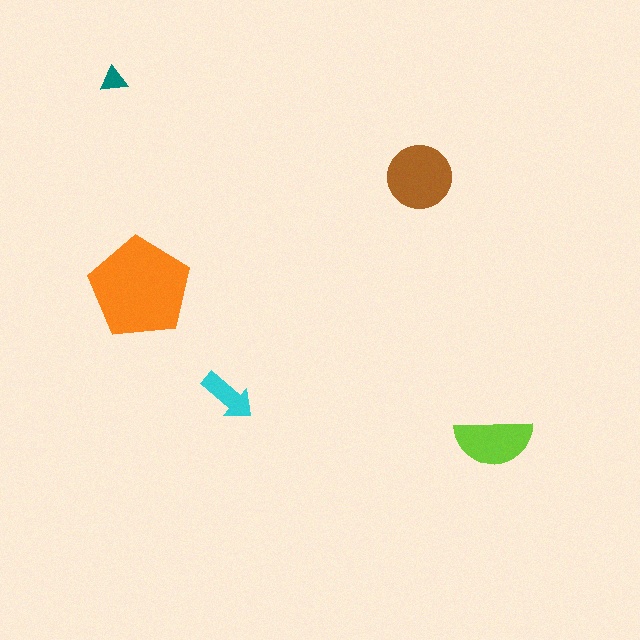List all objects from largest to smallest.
The orange pentagon, the brown circle, the lime semicircle, the cyan arrow, the teal triangle.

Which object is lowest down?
The lime semicircle is bottommost.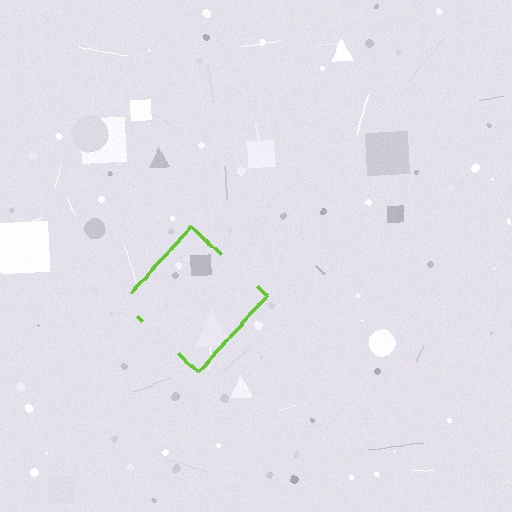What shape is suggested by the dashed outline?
The dashed outline suggests a diamond.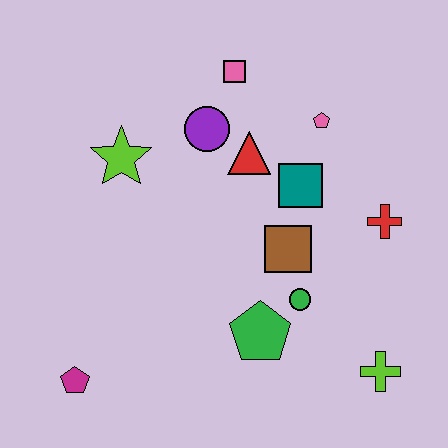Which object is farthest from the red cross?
The magenta pentagon is farthest from the red cross.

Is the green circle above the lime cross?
Yes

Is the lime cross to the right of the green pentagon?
Yes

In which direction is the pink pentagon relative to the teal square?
The pink pentagon is above the teal square.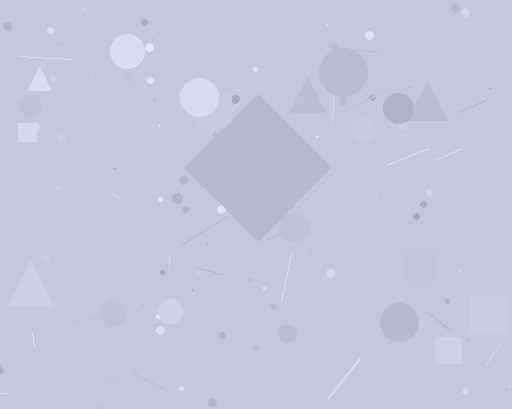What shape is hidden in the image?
A diamond is hidden in the image.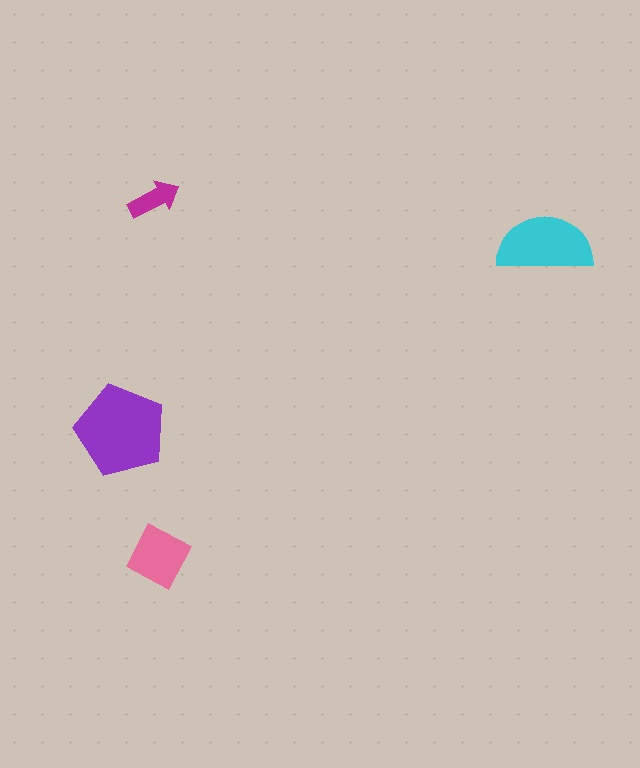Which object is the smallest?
The magenta arrow.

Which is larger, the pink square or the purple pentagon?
The purple pentagon.